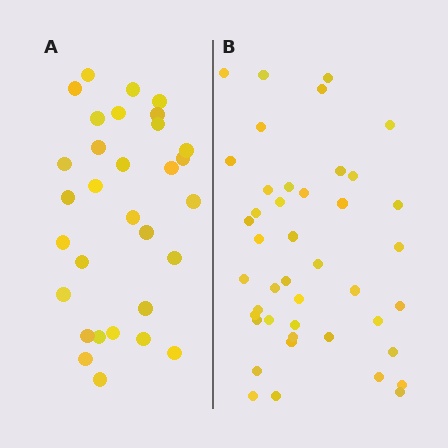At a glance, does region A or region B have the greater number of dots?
Region B (the right region) has more dots.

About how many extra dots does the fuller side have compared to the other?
Region B has roughly 12 or so more dots than region A.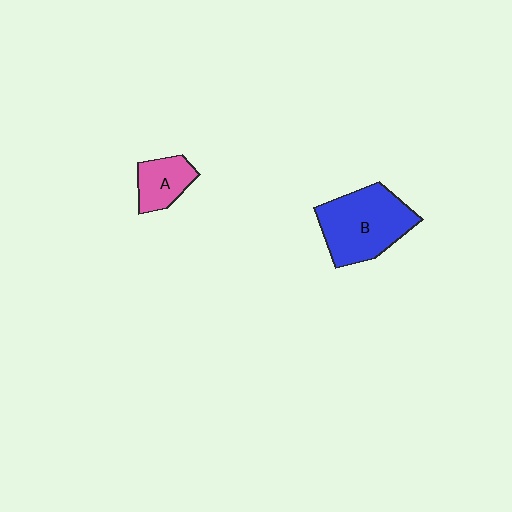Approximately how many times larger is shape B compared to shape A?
Approximately 2.2 times.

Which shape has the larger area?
Shape B (blue).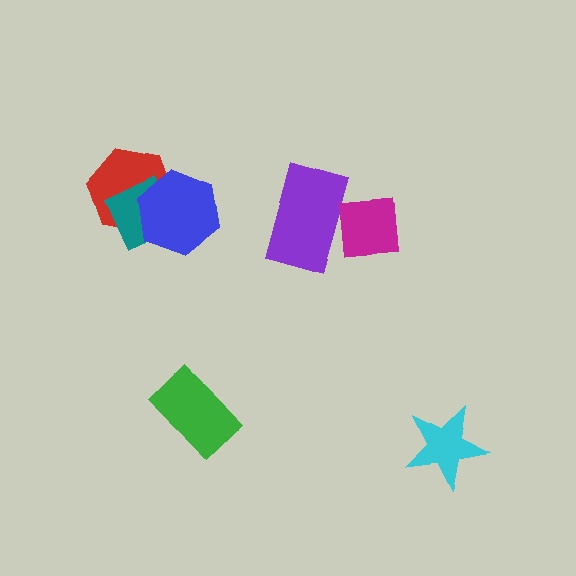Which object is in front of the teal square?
The blue hexagon is in front of the teal square.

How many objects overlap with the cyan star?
0 objects overlap with the cyan star.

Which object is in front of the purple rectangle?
The magenta square is in front of the purple rectangle.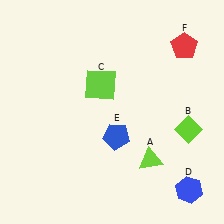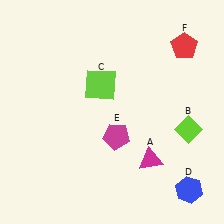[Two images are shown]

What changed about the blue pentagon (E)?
In Image 1, E is blue. In Image 2, it changed to magenta.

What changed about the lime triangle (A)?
In Image 1, A is lime. In Image 2, it changed to magenta.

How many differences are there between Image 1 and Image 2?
There are 2 differences between the two images.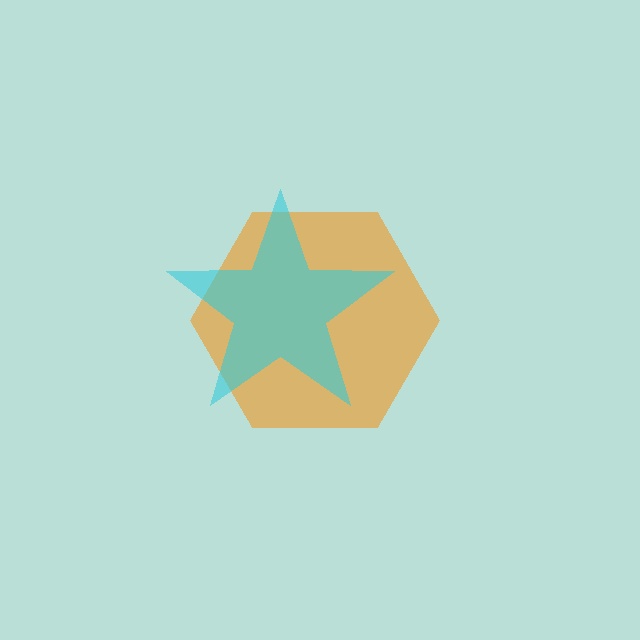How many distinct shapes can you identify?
There are 2 distinct shapes: an orange hexagon, a cyan star.